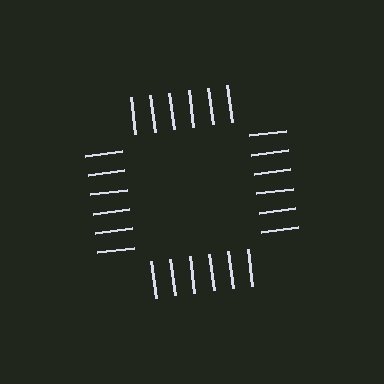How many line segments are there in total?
24 — 6 along each of the 4 edges.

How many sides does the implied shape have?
4 sides — the line-ends trace a square.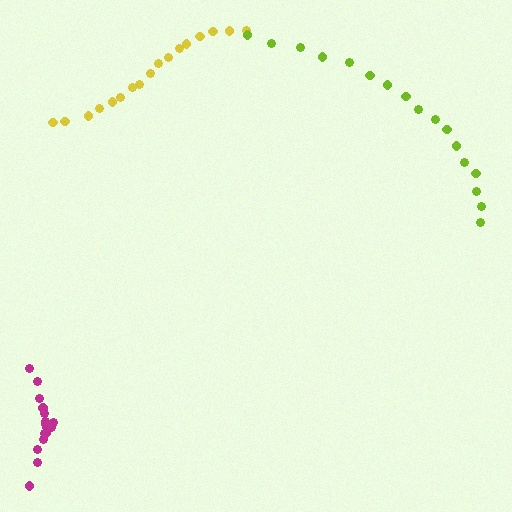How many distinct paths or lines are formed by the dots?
There are 3 distinct paths.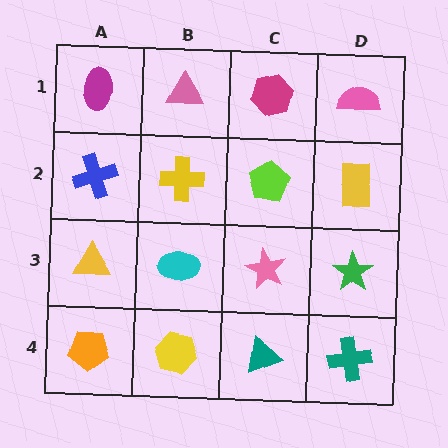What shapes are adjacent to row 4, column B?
A cyan ellipse (row 3, column B), an orange pentagon (row 4, column A), a teal triangle (row 4, column C).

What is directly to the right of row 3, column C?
A green star.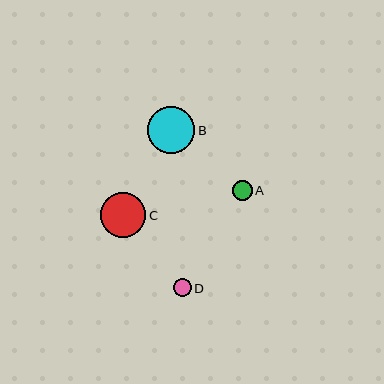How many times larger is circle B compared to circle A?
Circle B is approximately 2.4 times the size of circle A.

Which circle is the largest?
Circle B is the largest with a size of approximately 48 pixels.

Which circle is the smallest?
Circle D is the smallest with a size of approximately 18 pixels.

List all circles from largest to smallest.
From largest to smallest: B, C, A, D.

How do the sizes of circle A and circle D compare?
Circle A and circle D are approximately the same size.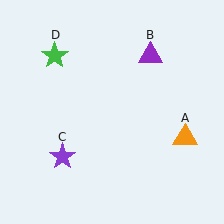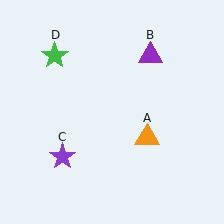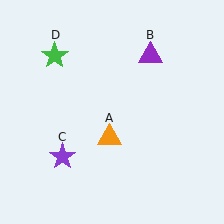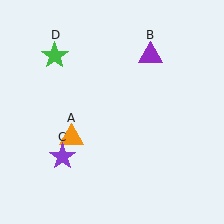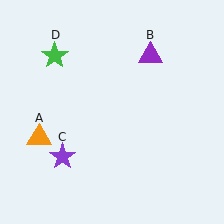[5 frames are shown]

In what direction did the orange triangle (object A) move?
The orange triangle (object A) moved left.